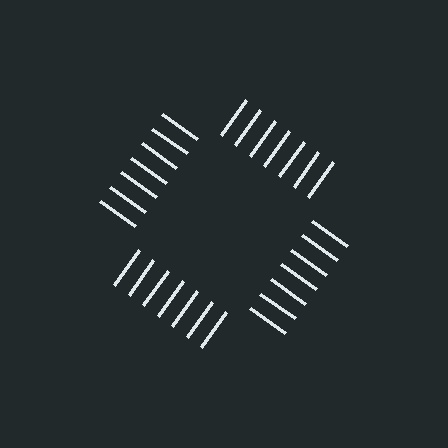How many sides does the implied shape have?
4 sides — the line-ends trace a square.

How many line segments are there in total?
28 — 7 along each of the 4 edges.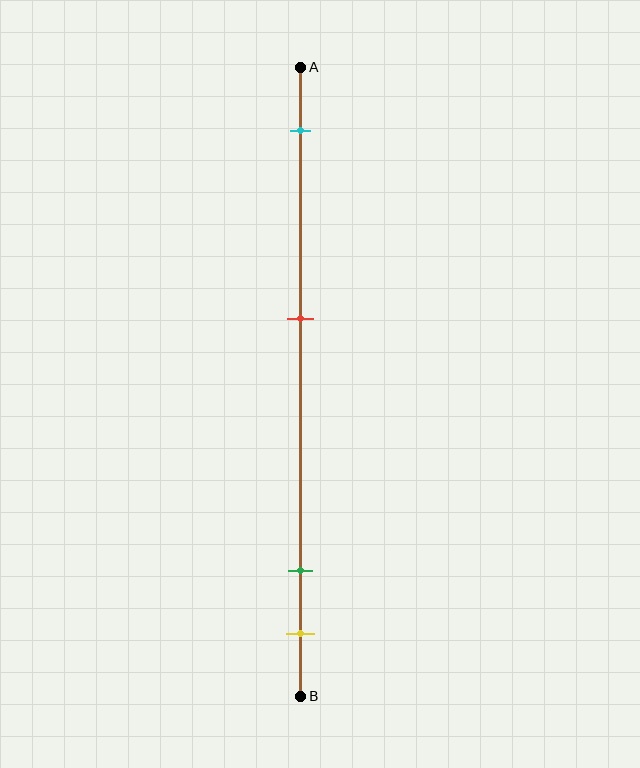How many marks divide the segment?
There are 4 marks dividing the segment.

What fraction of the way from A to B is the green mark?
The green mark is approximately 80% (0.8) of the way from A to B.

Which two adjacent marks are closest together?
The green and yellow marks are the closest adjacent pair.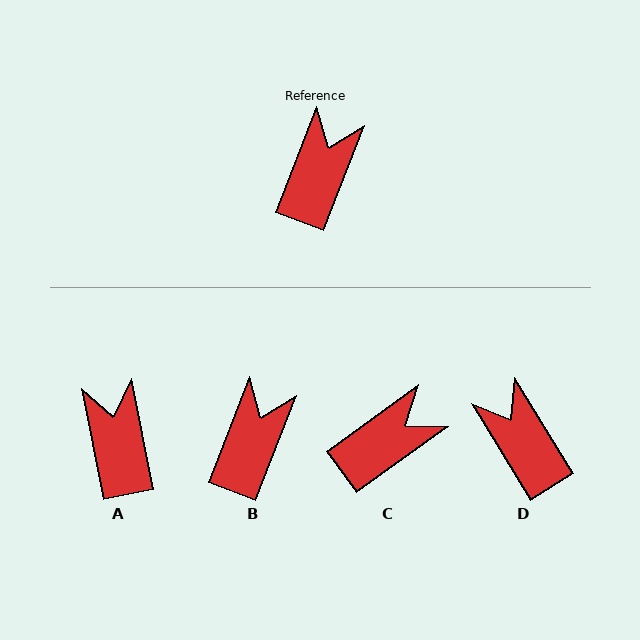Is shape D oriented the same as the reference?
No, it is off by about 53 degrees.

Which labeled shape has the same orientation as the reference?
B.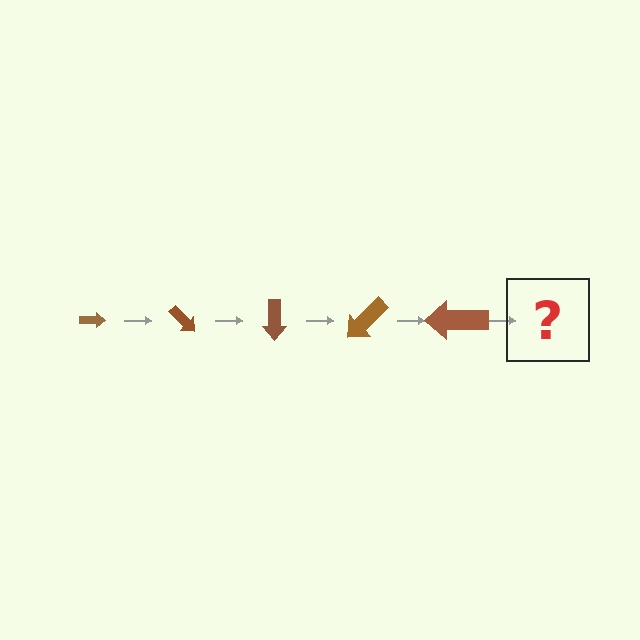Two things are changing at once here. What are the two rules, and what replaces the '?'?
The two rules are that the arrow grows larger each step and it rotates 45 degrees each step. The '?' should be an arrow, larger than the previous one and rotated 225 degrees from the start.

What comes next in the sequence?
The next element should be an arrow, larger than the previous one and rotated 225 degrees from the start.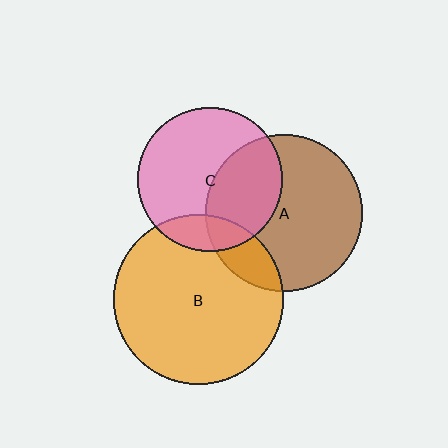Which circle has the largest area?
Circle B (orange).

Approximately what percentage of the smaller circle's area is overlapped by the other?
Approximately 40%.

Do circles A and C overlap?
Yes.